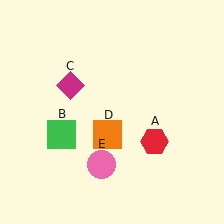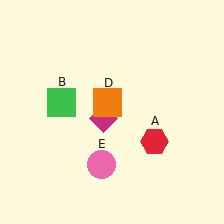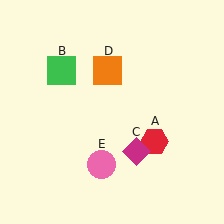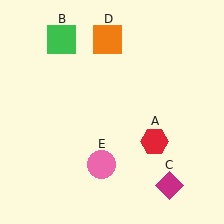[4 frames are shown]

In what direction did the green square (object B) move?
The green square (object B) moved up.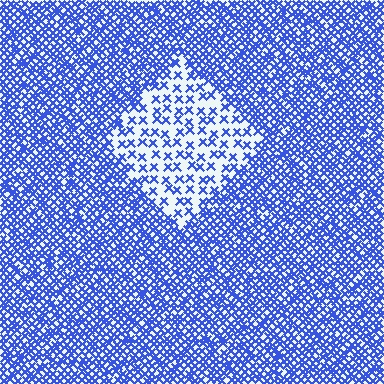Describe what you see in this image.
The image contains small blue elements arranged at two different densities. A diamond-shaped region is visible where the elements are less densely packed than the surrounding area.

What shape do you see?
I see a diamond.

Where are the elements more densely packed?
The elements are more densely packed outside the diamond boundary.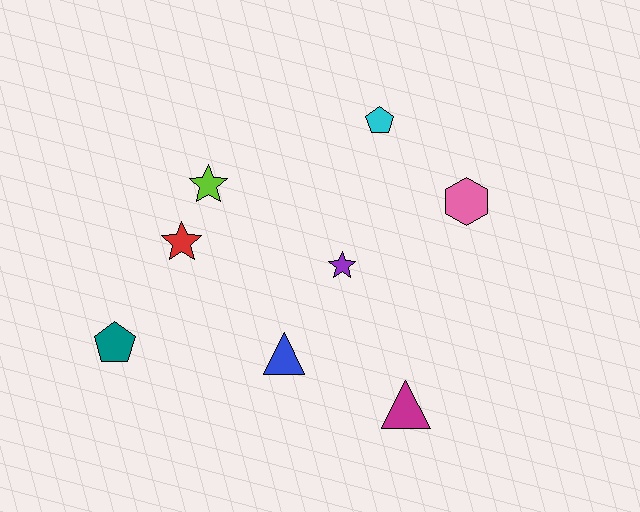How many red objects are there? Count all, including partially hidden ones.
There is 1 red object.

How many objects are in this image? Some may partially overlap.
There are 8 objects.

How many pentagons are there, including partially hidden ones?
There are 2 pentagons.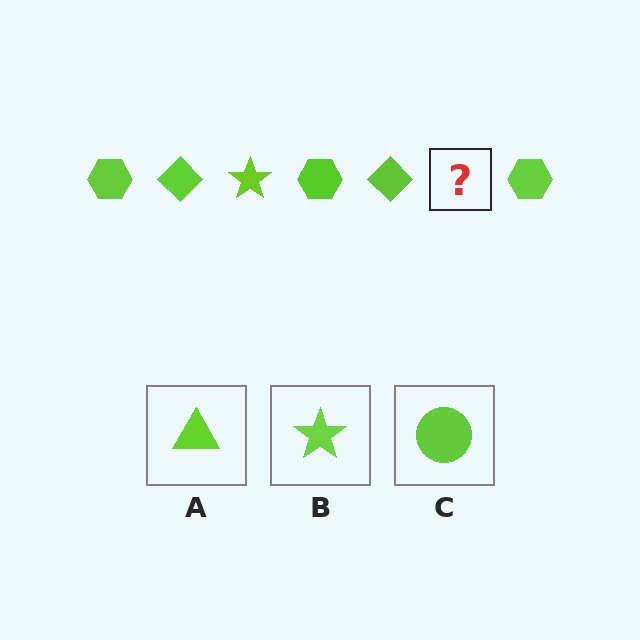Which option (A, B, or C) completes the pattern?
B.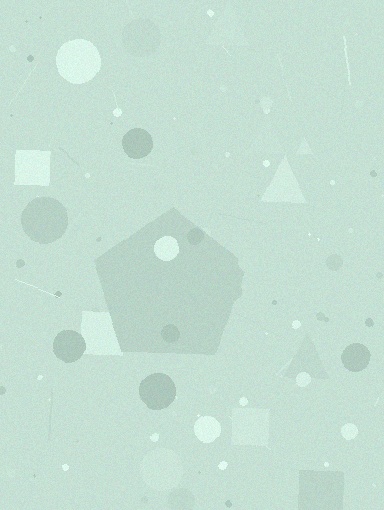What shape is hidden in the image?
A pentagon is hidden in the image.